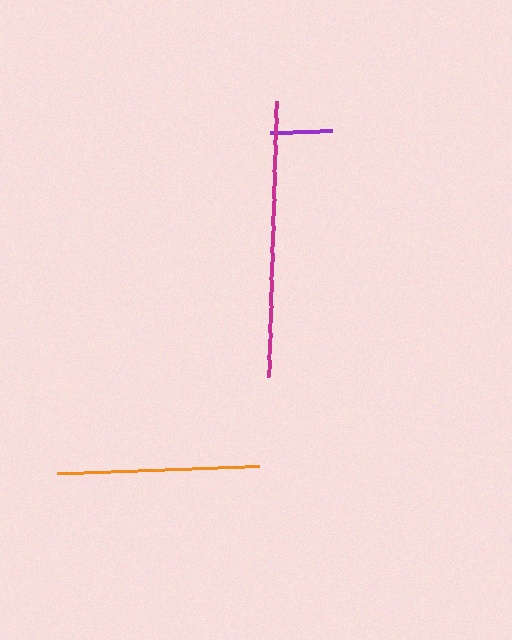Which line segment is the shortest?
The purple line is the shortest at approximately 61 pixels.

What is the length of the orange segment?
The orange segment is approximately 203 pixels long.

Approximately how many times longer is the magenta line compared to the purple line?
The magenta line is approximately 4.5 times the length of the purple line.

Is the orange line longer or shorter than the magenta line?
The magenta line is longer than the orange line.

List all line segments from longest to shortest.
From longest to shortest: magenta, orange, purple.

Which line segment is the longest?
The magenta line is the longest at approximately 275 pixels.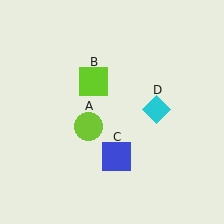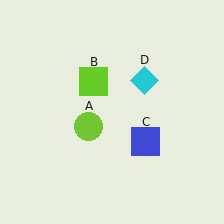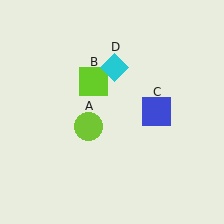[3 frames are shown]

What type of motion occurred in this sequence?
The blue square (object C), cyan diamond (object D) rotated counterclockwise around the center of the scene.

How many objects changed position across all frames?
2 objects changed position: blue square (object C), cyan diamond (object D).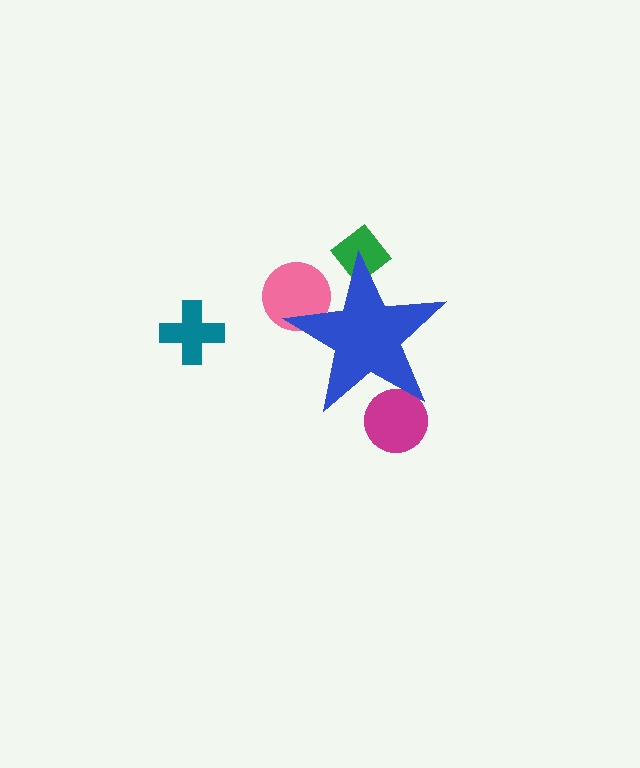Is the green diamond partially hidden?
Yes, the green diamond is partially hidden behind the blue star.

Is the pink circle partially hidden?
Yes, the pink circle is partially hidden behind the blue star.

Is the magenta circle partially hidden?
Yes, the magenta circle is partially hidden behind the blue star.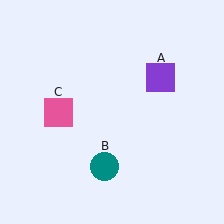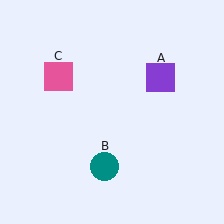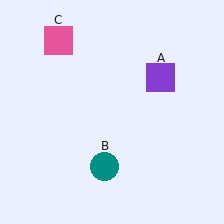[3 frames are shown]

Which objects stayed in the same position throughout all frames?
Purple square (object A) and teal circle (object B) remained stationary.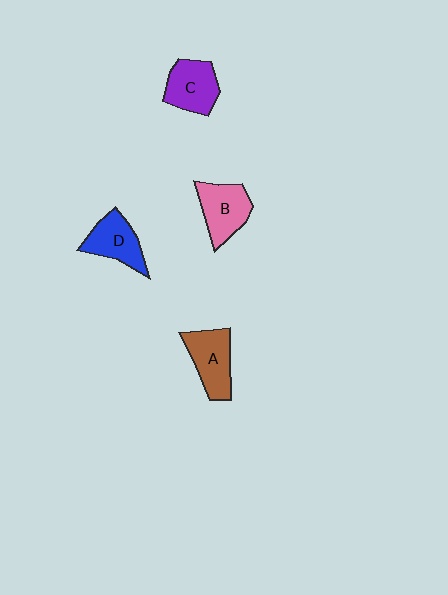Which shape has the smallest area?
Shape D (blue).